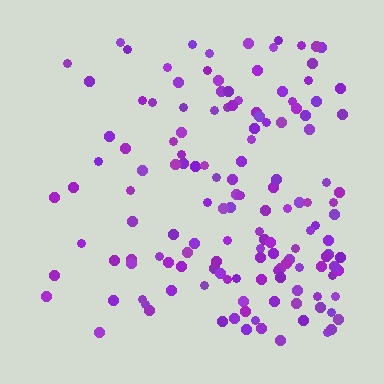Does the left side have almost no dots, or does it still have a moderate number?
Still a moderate number, just noticeably fewer than the right.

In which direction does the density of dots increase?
From left to right, with the right side densest.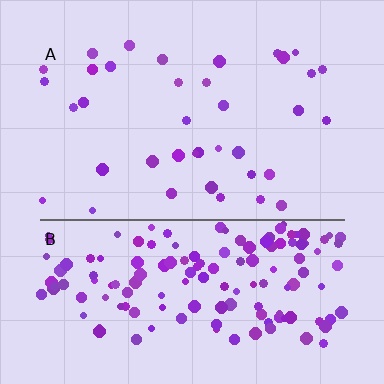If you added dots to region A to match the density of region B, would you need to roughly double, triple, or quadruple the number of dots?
Approximately quadruple.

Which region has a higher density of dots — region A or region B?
B (the bottom).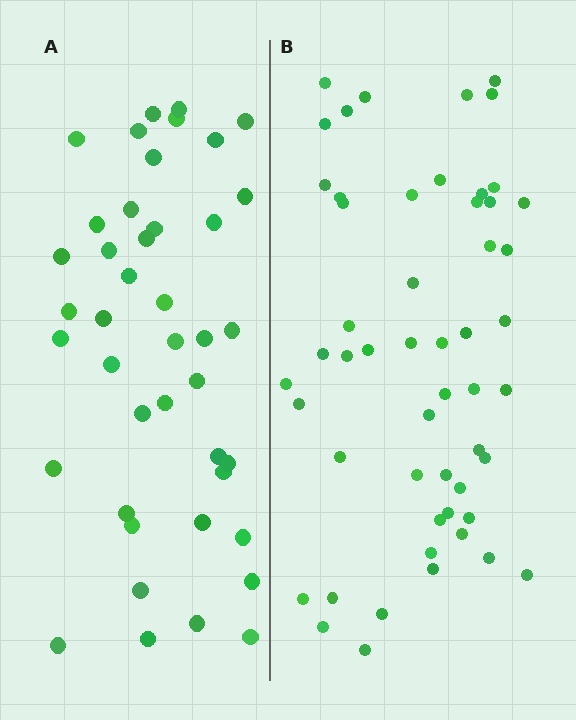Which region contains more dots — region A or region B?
Region B (the right region) has more dots.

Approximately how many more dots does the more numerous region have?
Region B has roughly 12 or so more dots than region A.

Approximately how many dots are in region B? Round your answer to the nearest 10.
About 50 dots. (The exact count is 53, which rounds to 50.)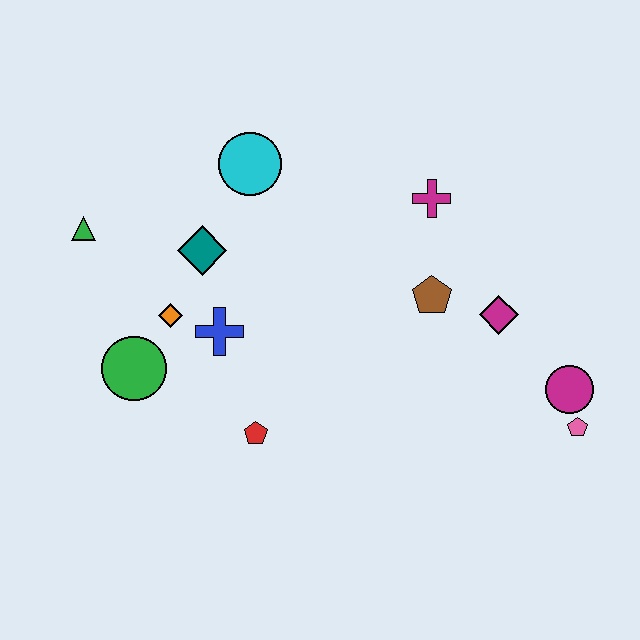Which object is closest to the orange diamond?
The blue cross is closest to the orange diamond.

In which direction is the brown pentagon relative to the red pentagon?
The brown pentagon is to the right of the red pentagon.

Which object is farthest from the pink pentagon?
The green triangle is farthest from the pink pentagon.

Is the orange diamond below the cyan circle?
Yes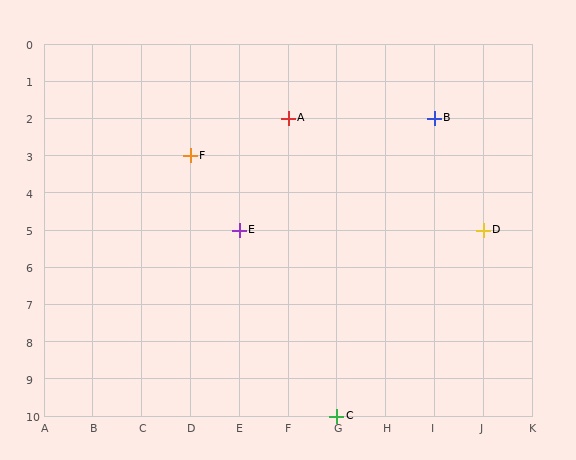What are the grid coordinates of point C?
Point C is at grid coordinates (G, 10).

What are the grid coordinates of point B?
Point B is at grid coordinates (I, 2).